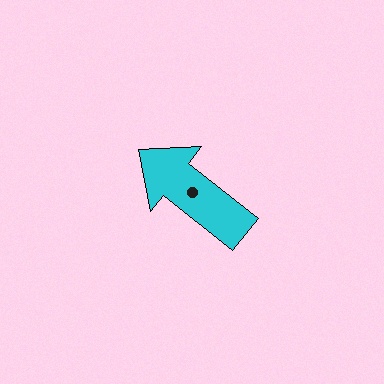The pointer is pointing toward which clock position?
Roughly 10 o'clock.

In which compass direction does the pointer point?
Northwest.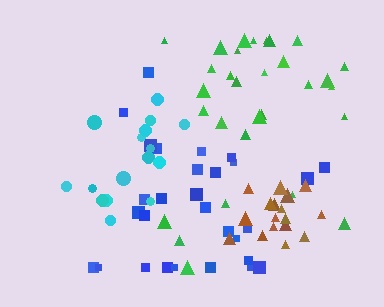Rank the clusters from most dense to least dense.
brown, cyan, blue, green.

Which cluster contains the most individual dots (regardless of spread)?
Green (30).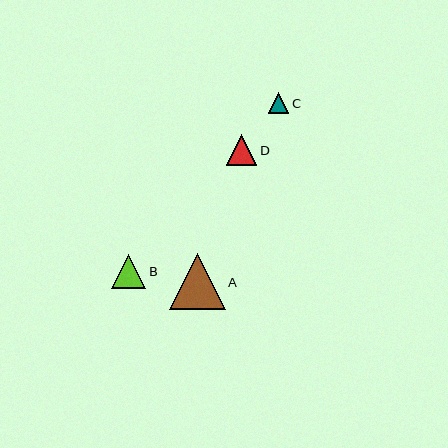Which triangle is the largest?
Triangle A is the largest with a size of approximately 56 pixels.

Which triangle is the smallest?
Triangle C is the smallest with a size of approximately 20 pixels.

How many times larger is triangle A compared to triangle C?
Triangle A is approximately 2.7 times the size of triangle C.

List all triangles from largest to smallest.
From largest to smallest: A, B, D, C.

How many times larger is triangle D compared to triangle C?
Triangle D is approximately 1.5 times the size of triangle C.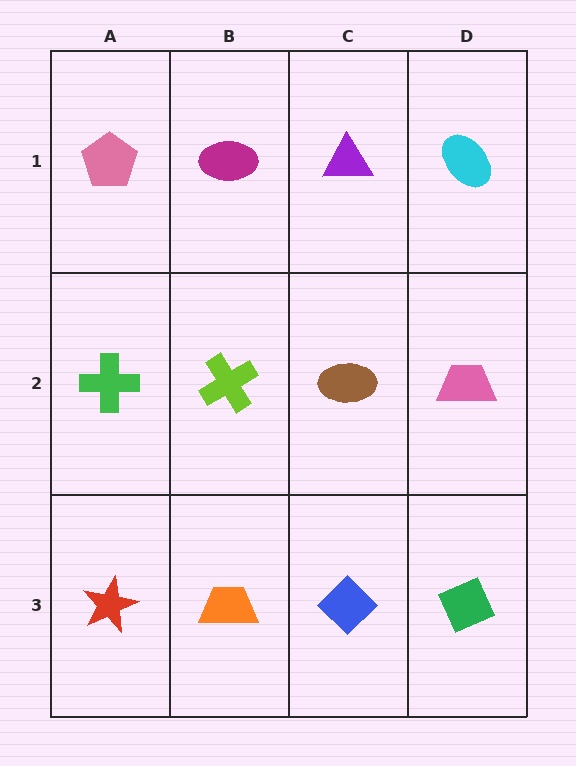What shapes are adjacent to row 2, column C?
A purple triangle (row 1, column C), a blue diamond (row 3, column C), a lime cross (row 2, column B), a pink trapezoid (row 2, column D).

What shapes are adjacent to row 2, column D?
A cyan ellipse (row 1, column D), a green diamond (row 3, column D), a brown ellipse (row 2, column C).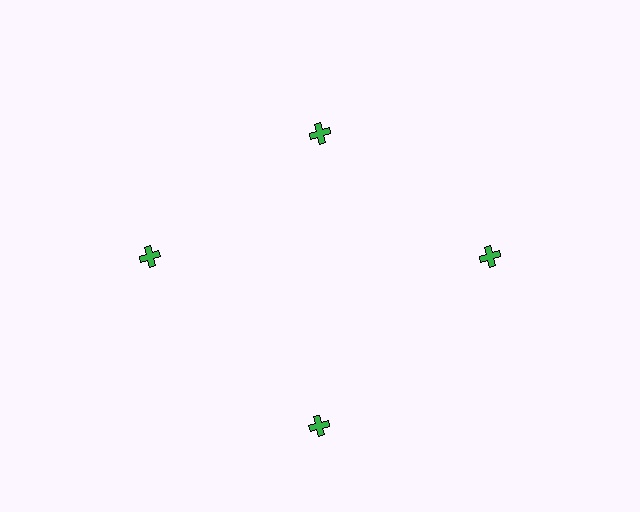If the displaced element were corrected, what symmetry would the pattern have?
It would have 4-fold rotational symmetry — the pattern would map onto itself every 90 degrees.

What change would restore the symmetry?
The symmetry would be restored by moving it outward, back onto the ring so that all 4 crosses sit at equal angles and equal distance from the center.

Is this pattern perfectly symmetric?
No. The 4 green crosses are arranged in a ring, but one element near the 12 o'clock position is pulled inward toward the center, breaking the 4-fold rotational symmetry.